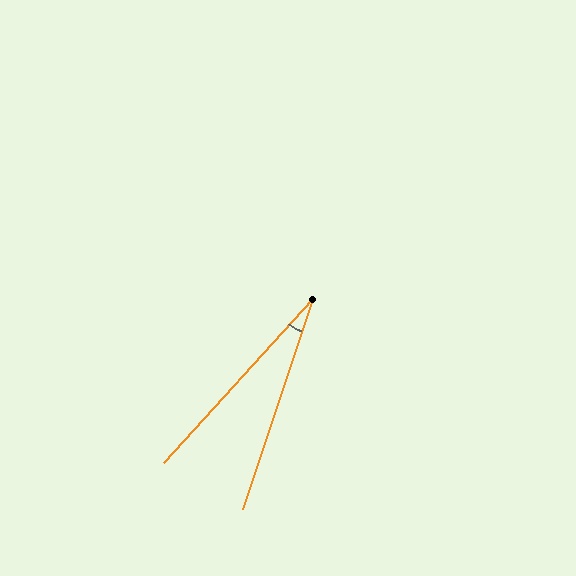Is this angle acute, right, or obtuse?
It is acute.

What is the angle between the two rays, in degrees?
Approximately 24 degrees.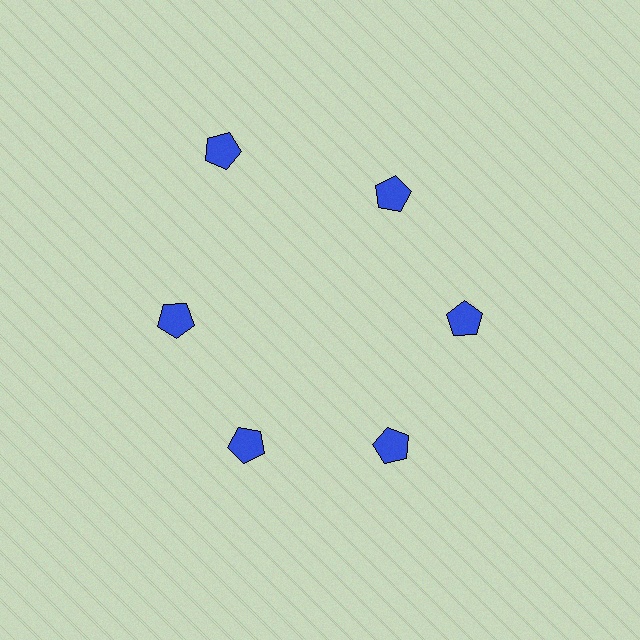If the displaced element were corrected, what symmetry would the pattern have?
It would have 6-fold rotational symmetry — the pattern would map onto itself every 60 degrees.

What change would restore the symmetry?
The symmetry would be restored by moving it inward, back onto the ring so that all 6 pentagons sit at equal angles and equal distance from the center.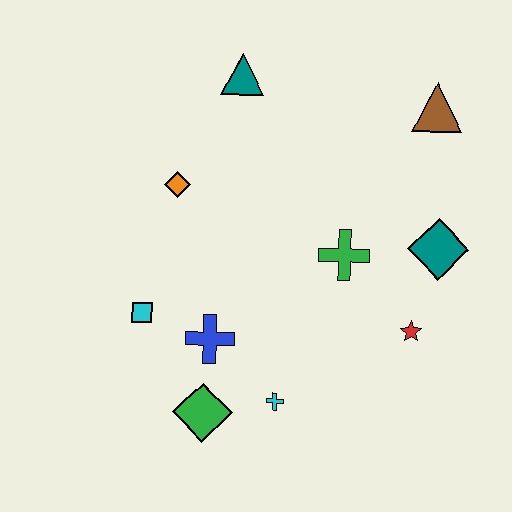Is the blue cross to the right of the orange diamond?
Yes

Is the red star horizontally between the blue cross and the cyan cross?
No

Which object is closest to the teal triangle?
The orange diamond is closest to the teal triangle.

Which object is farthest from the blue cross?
The brown triangle is farthest from the blue cross.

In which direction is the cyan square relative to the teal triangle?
The cyan square is below the teal triangle.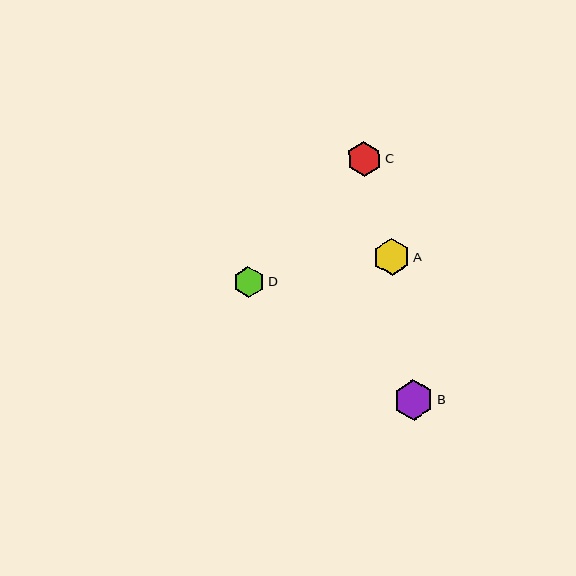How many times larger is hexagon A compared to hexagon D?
Hexagon A is approximately 1.2 times the size of hexagon D.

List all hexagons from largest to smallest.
From largest to smallest: B, A, C, D.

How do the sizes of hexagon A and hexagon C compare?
Hexagon A and hexagon C are approximately the same size.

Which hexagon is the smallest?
Hexagon D is the smallest with a size of approximately 31 pixels.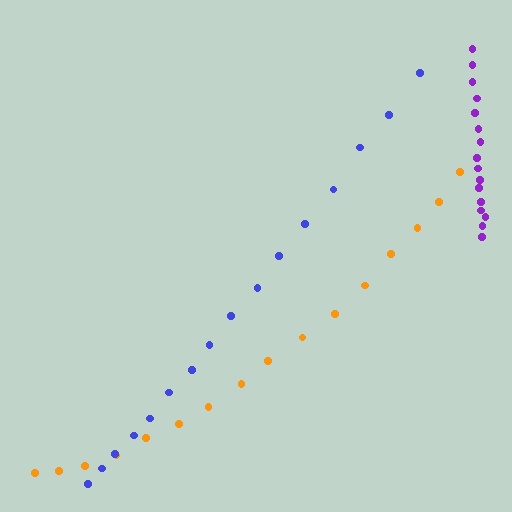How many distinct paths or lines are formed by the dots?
There are 3 distinct paths.